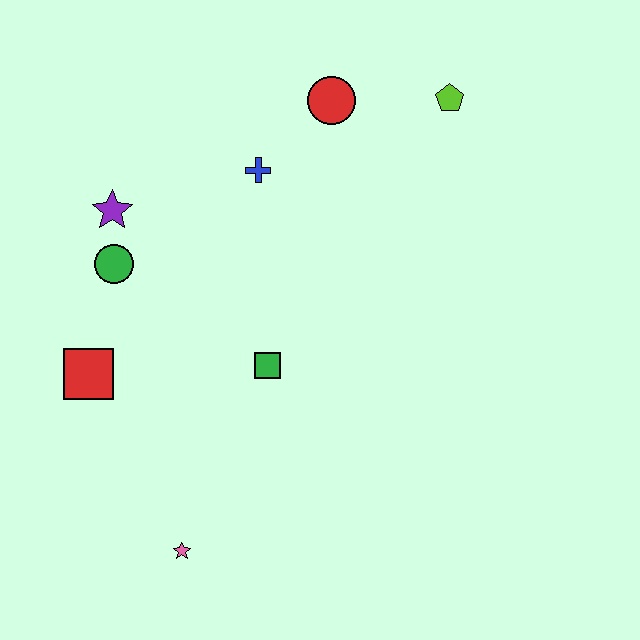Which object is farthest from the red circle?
The pink star is farthest from the red circle.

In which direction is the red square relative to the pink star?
The red square is above the pink star.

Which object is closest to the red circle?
The blue cross is closest to the red circle.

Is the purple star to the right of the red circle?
No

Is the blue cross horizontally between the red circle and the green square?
No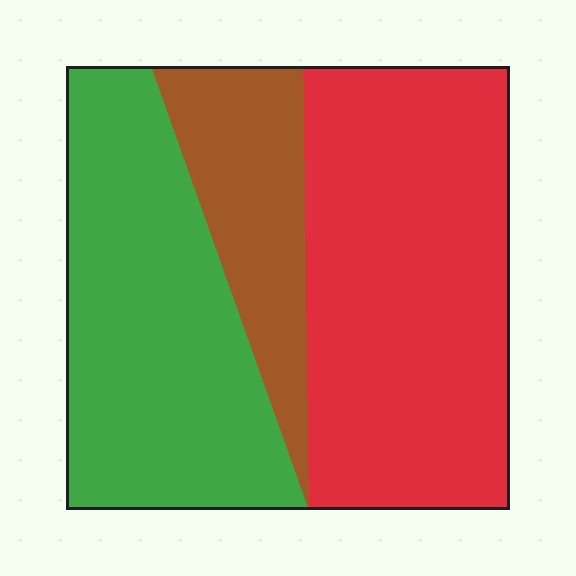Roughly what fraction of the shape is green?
Green covers 37% of the shape.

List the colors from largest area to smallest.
From largest to smallest: red, green, brown.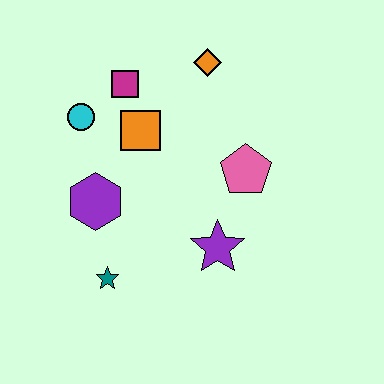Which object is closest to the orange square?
The magenta square is closest to the orange square.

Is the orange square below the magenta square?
Yes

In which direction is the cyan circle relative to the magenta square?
The cyan circle is to the left of the magenta square.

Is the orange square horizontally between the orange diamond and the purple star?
No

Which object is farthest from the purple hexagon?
The orange diamond is farthest from the purple hexagon.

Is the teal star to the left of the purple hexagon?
No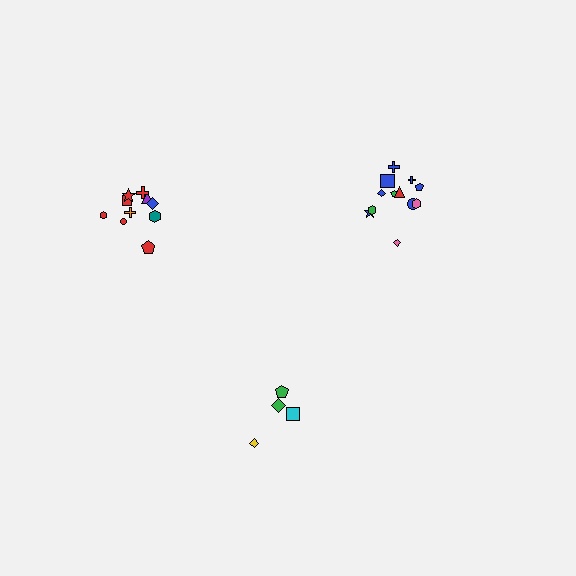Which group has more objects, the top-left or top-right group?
The top-right group.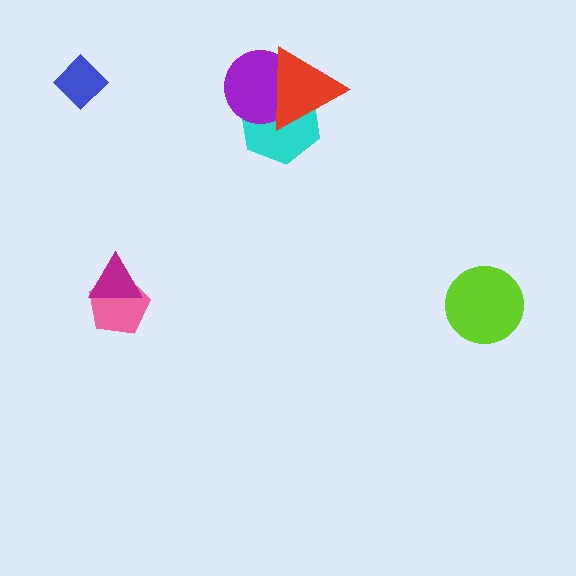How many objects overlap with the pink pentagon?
1 object overlaps with the pink pentagon.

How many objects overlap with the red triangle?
2 objects overlap with the red triangle.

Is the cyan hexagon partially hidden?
Yes, it is partially covered by another shape.